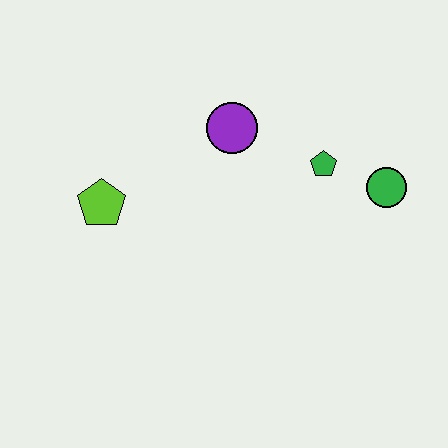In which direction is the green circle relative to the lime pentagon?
The green circle is to the right of the lime pentagon.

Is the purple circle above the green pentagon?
Yes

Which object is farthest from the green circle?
The lime pentagon is farthest from the green circle.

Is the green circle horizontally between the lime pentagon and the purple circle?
No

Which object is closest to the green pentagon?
The green circle is closest to the green pentagon.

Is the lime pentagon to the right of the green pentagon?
No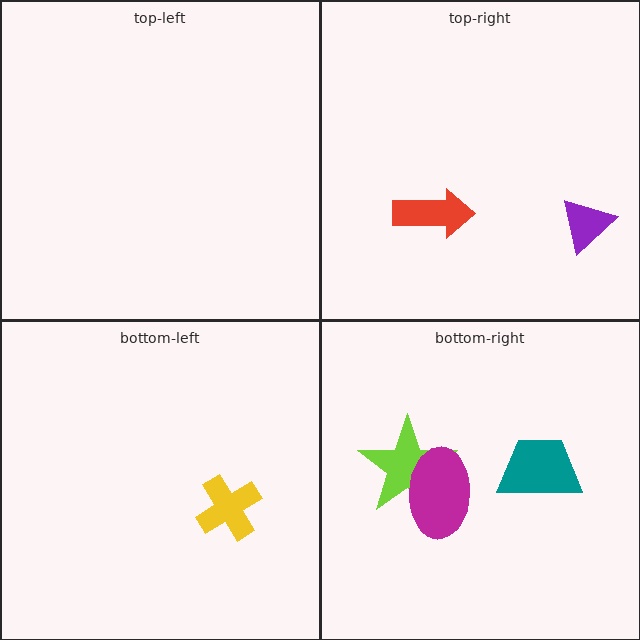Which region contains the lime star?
The bottom-right region.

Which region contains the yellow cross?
The bottom-left region.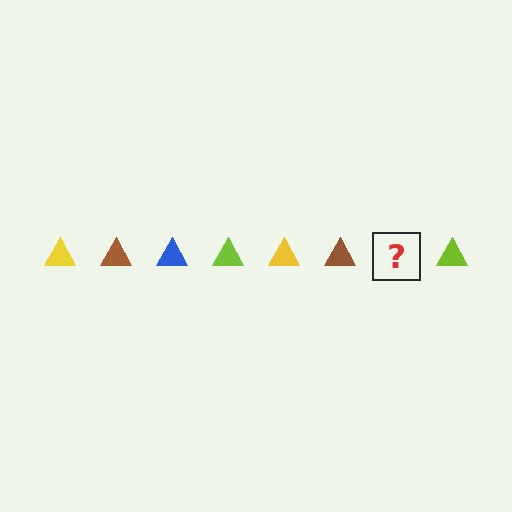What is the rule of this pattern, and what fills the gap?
The rule is that the pattern cycles through yellow, brown, blue, lime triangles. The gap should be filled with a blue triangle.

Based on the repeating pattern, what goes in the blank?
The blank should be a blue triangle.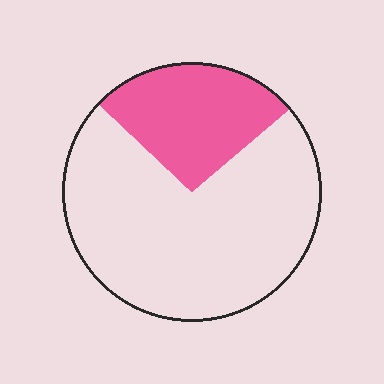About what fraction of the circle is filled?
About one quarter (1/4).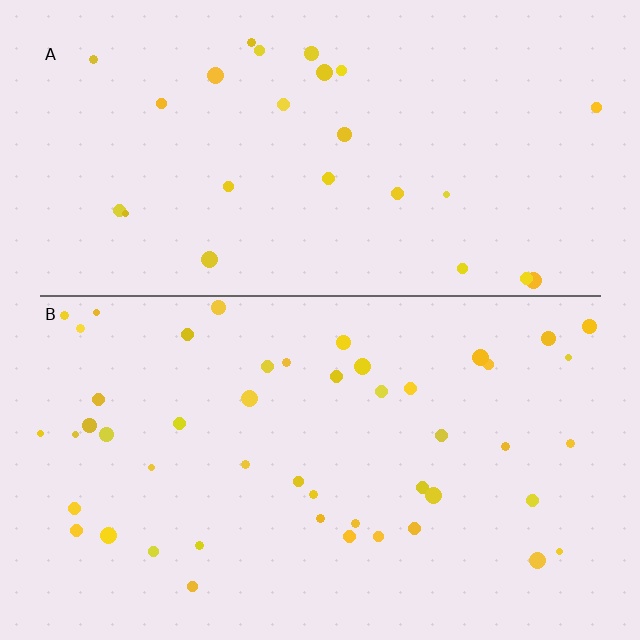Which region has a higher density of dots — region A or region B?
B (the bottom).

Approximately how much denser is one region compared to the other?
Approximately 1.9× — region B over region A.